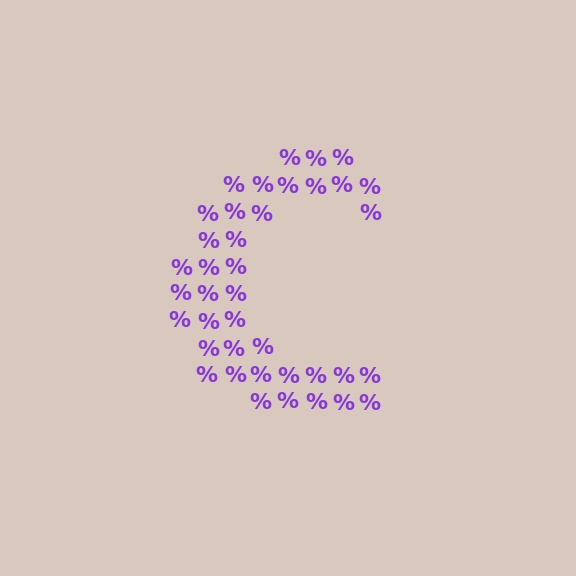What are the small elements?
The small elements are percent signs.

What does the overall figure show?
The overall figure shows the letter C.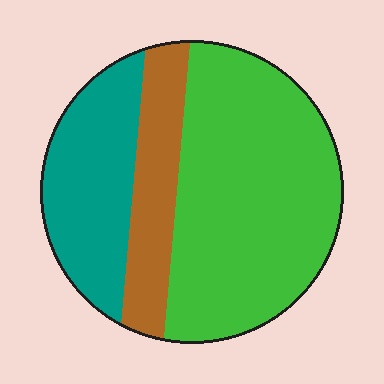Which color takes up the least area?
Brown, at roughly 20%.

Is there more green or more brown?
Green.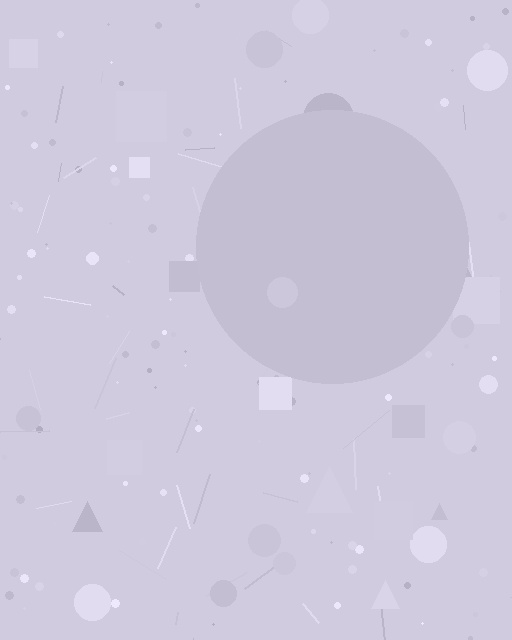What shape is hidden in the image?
A circle is hidden in the image.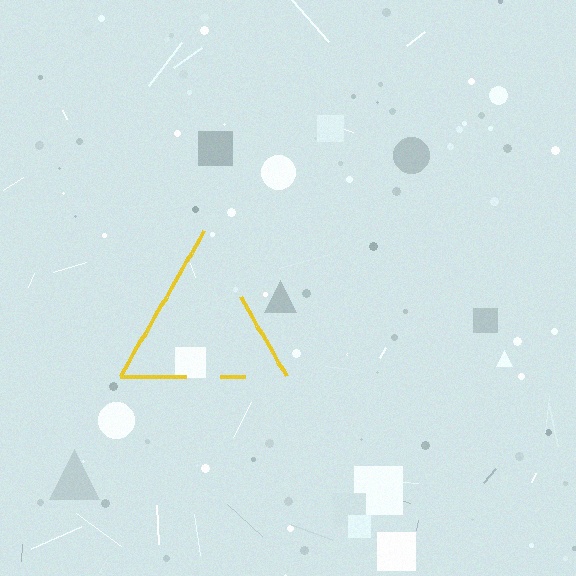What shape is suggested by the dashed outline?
The dashed outline suggests a triangle.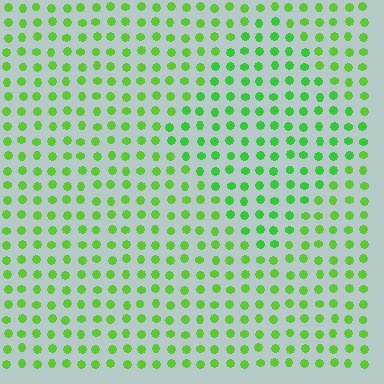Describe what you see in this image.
The image is filled with small lime elements in a uniform arrangement. A diamond-shaped region is visible where the elements are tinted to a slightly different hue, forming a subtle color boundary.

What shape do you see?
I see a diamond.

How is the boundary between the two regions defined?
The boundary is defined purely by a slight shift in hue (about 19 degrees). Spacing, size, and orientation are identical on both sides.